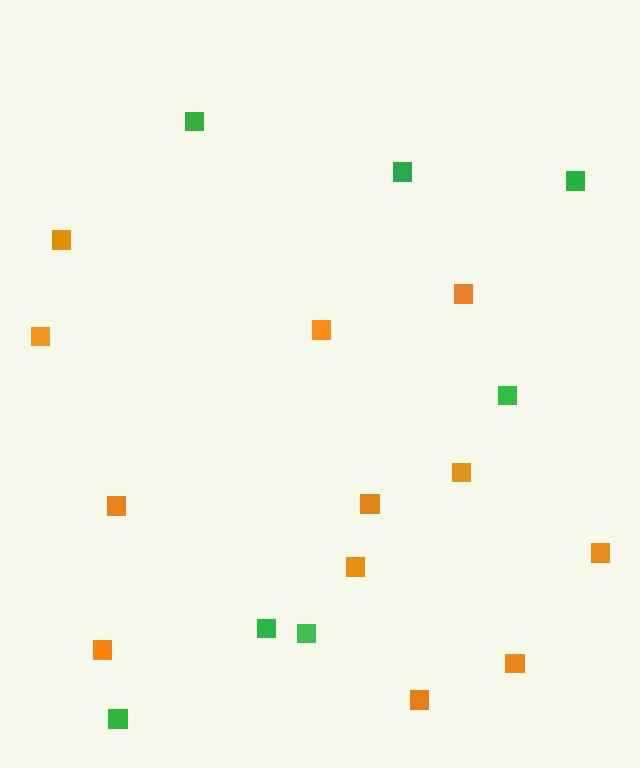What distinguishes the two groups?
There are 2 groups: one group of green squares (7) and one group of orange squares (12).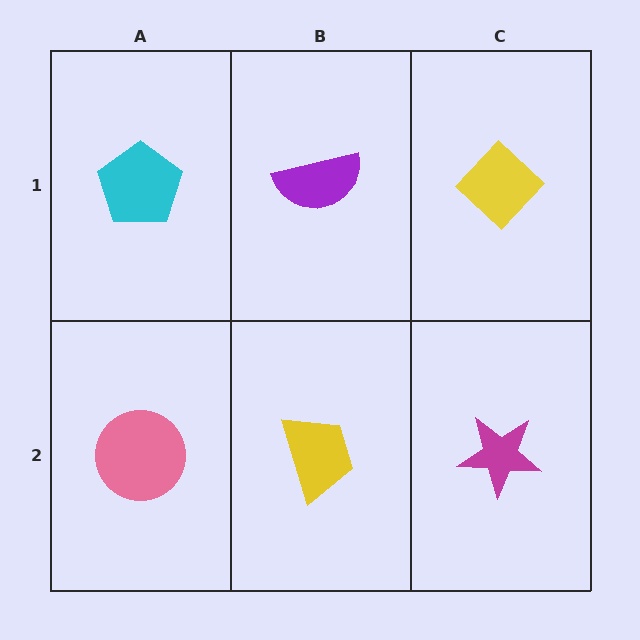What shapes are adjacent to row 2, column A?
A cyan pentagon (row 1, column A), a yellow trapezoid (row 2, column B).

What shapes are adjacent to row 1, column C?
A magenta star (row 2, column C), a purple semicircle (row 1, column B).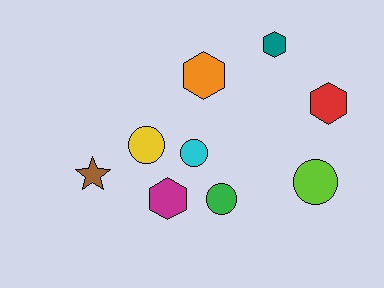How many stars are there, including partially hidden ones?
There is 1 star.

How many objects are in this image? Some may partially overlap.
There are 9 objects.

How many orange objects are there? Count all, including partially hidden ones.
There is 1 orange object.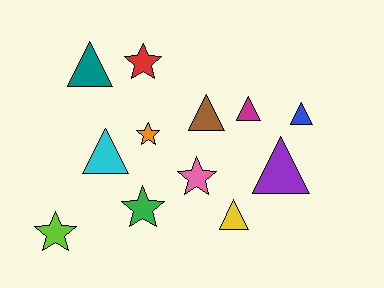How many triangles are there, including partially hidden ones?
There are 7 triangles.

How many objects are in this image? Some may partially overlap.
There are 12 objects.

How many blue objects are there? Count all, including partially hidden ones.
There is 1 blue object.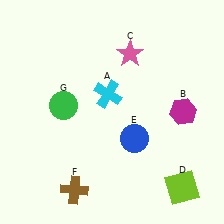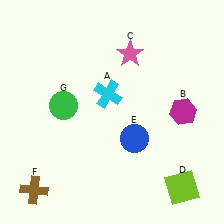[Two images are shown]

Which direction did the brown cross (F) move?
The brown cross (F) moved left.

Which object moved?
The brown cross (F) moved left.